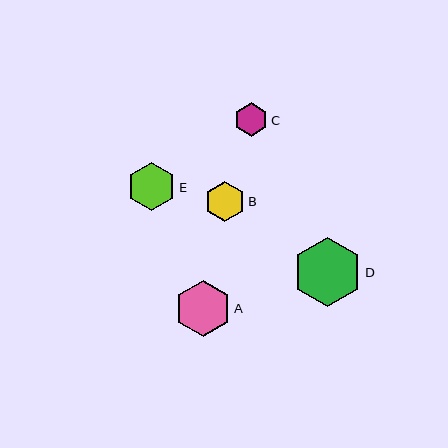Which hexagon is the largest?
Hexagon D is the largest with a size of approximately 69 pixels.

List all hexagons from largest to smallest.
From largest to smallest: D, A, E, B, C.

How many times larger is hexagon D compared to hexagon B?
Hexagon D is approximately 1.7 times the size of hexagon B.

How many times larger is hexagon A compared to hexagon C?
Hexagon A is approximately 1.7 times the size of hexagon C.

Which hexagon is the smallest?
Hexagon C is the smallest with a size of approximately 33 pixels.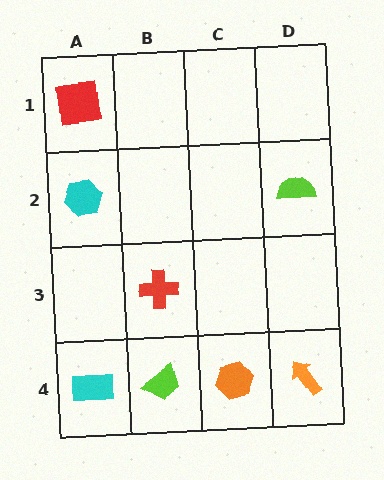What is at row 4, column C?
An orange hexagon.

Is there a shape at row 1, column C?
No, that cell is empty.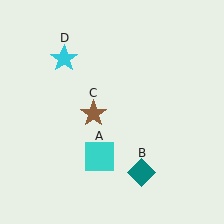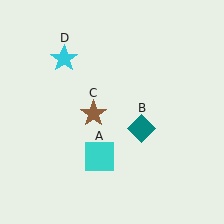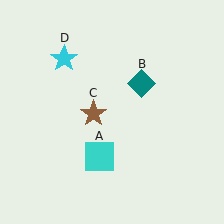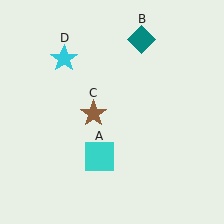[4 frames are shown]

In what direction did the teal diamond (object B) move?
The teal diamond (object B) moved up.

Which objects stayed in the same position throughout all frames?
Cyan square (object A) and brown star (object C) and cyan star (object D) remained stationary.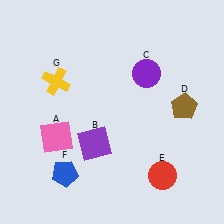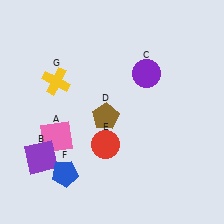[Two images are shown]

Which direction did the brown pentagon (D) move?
The brown pentagon (D) moved left.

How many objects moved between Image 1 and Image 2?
3 objects moved between the two images.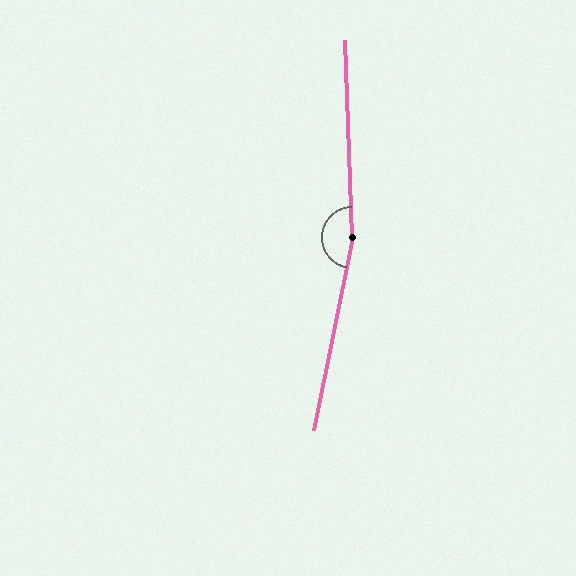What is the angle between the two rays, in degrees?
Approximately 167 degrees.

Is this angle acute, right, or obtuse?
It is obtuse.